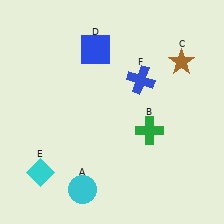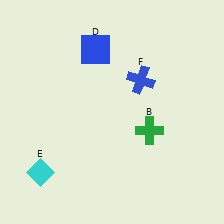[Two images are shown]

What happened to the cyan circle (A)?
The cyan circle (A) was removed in Image 2. It was in the bottom-left area of Image 1.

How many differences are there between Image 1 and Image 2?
There are 2 differences between the two images.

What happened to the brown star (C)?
The brown star (C) was removed in Image 2. It was in the top-right area of Image 1.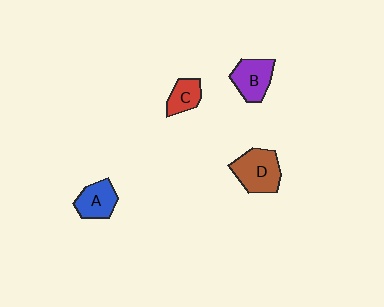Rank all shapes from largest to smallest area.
From largest to smallest: D (brown), B (purple), A (blue), C (red).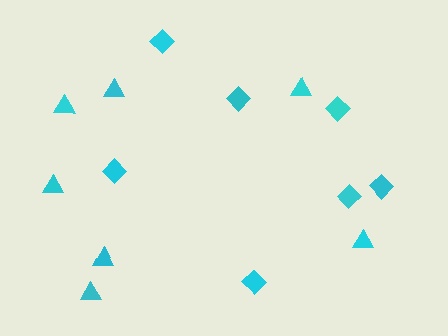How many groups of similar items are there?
There are 2 groups: one group of diamonds (7) and one group of triangles (7).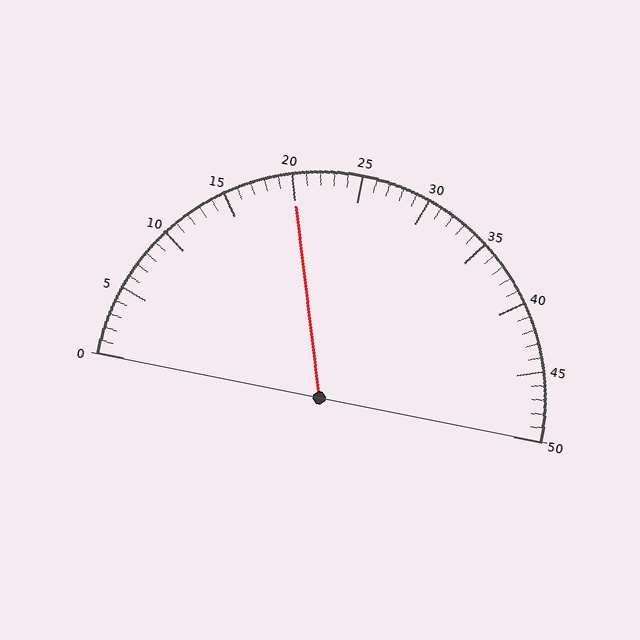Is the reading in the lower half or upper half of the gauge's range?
The reading is in the lower half of the range (0 to 50).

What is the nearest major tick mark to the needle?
The nearest major tick mark is 20.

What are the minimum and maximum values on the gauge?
The gauge ranges from 0 to 50.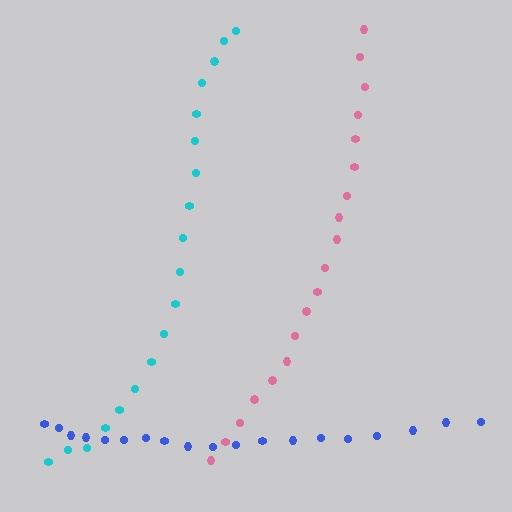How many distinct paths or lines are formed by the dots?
There are 3 distinct paths.